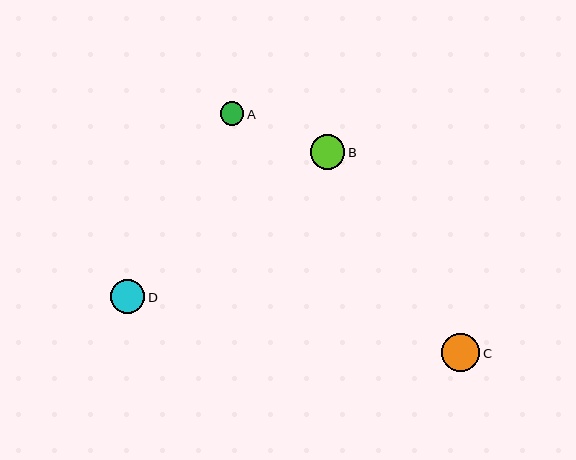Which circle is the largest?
Circle C is the largest with a size of approximately 38 pixels.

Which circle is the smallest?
Circle A is the smallest with a size of approximately 24 pixels.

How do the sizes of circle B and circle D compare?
Circle B and circle D are approximately the same size.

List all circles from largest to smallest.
From largest to smallest: C, B, D, A.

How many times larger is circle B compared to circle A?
Circle B is approximately 1.5 times the size of circle A.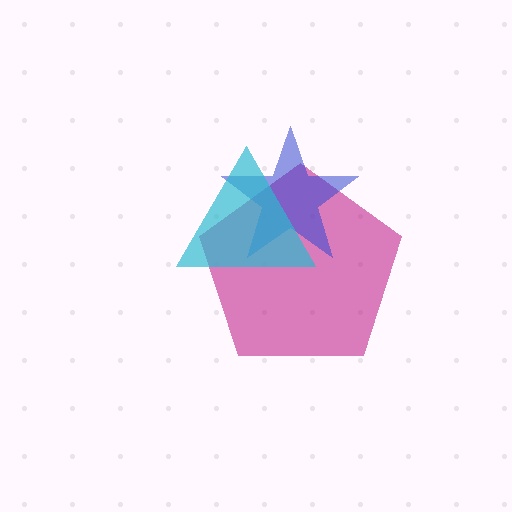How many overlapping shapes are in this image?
There are 3 overlapping shapes in the image.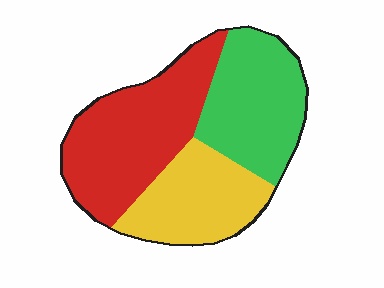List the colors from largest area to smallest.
From largest to smallest: red, green, yellow.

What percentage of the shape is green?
Green takes up about one third (1/3) of the shape.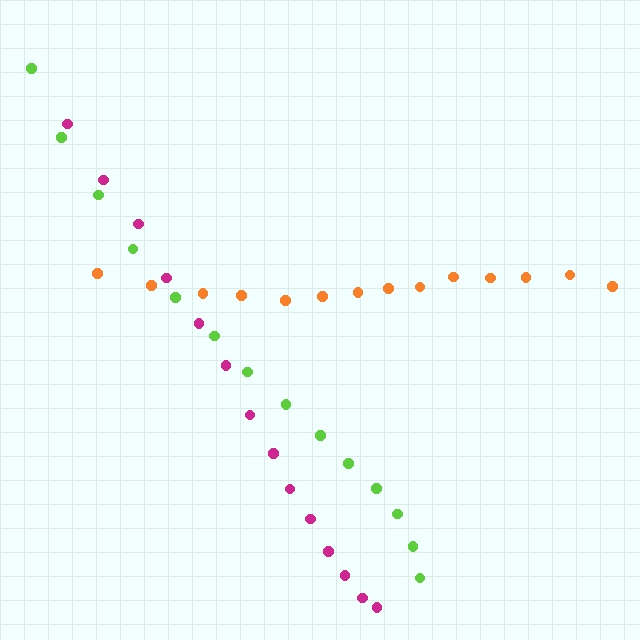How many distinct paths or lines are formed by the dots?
There are 3 distinct paths.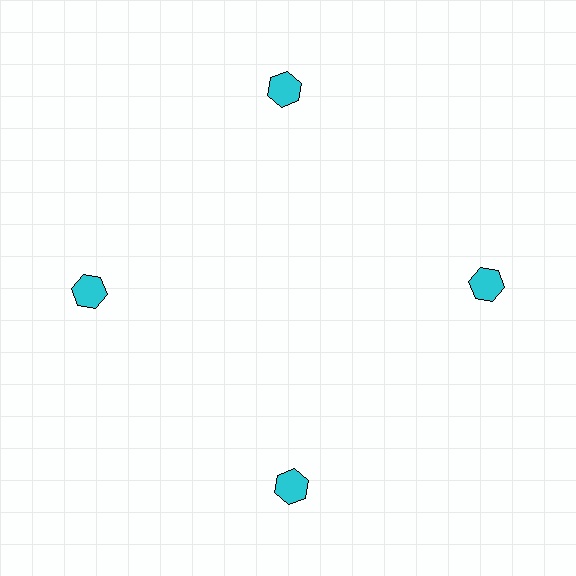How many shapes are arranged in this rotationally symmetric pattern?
There are 4 shapes, arranged in 4 groups of 1.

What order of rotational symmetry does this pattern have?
This pattern has 4-fold rotational symmetry.